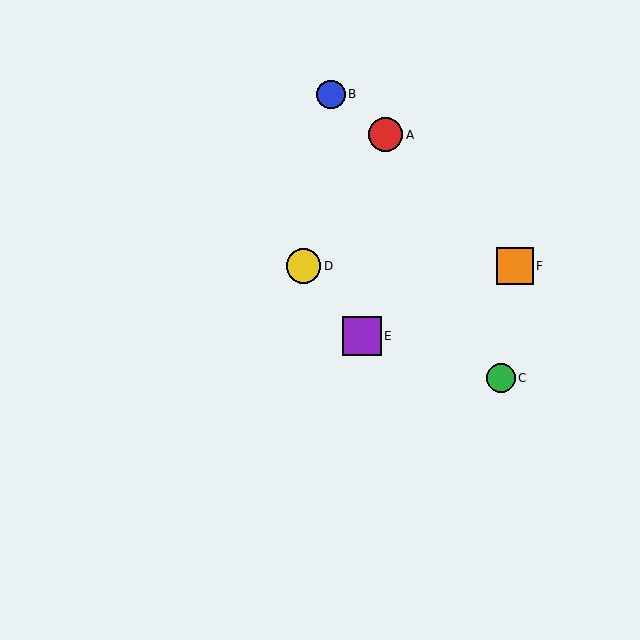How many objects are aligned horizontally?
2 objects (D, F) are aligned horizontally.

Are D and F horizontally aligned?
Yes, both are at y≈266.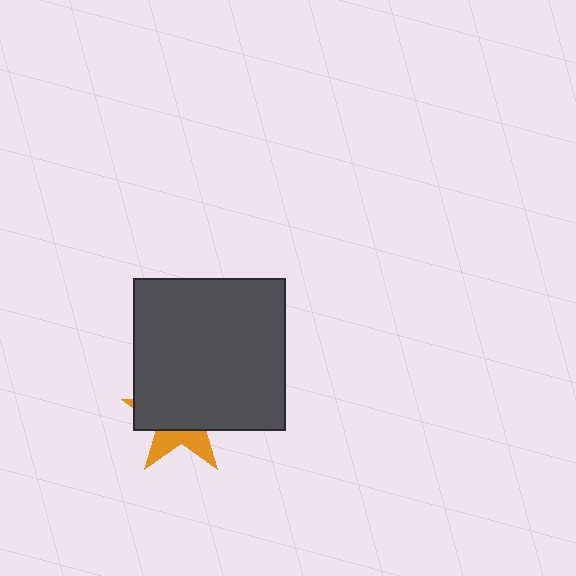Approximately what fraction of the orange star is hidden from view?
Roughly 68% of the orange star is hidden behind the dark gray square.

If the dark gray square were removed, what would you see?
You would see the complete orange star.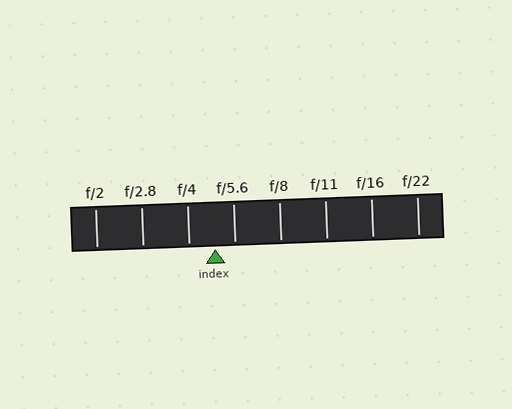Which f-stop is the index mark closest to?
The index mark is closest to f/5.6.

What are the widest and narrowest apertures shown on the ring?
The widest aperture shown is f/2 and the narrowest is f/22.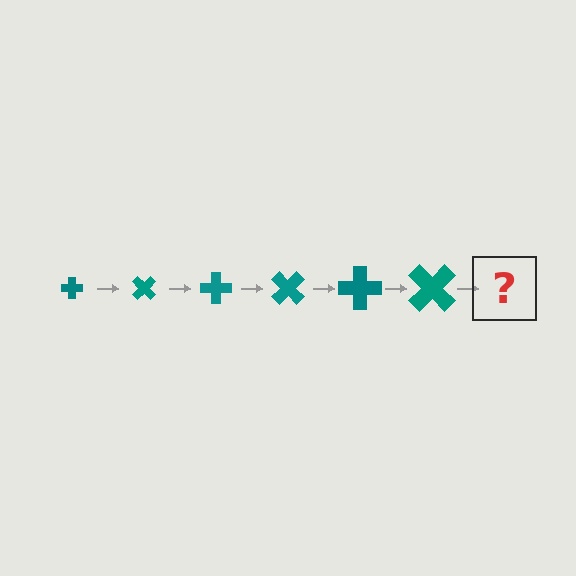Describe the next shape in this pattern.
It should be a cross, larger than the previous one and rotated 270 degrees from the start.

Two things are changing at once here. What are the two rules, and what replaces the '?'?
The two rules are that the cross grows larger each step and it rotates 45 degrees each step. The '?' should be a cross, larger than the previous one and rotated 270 degrees from the start.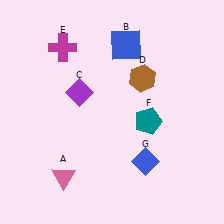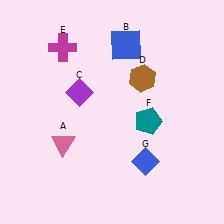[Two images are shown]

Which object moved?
The pink triangle (A) moved up.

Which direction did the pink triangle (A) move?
The pink triangle (A) moved up.